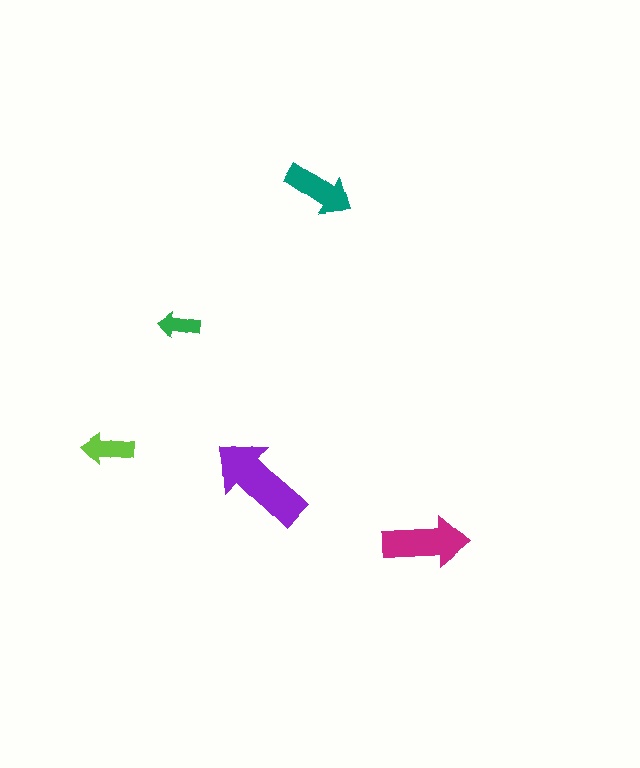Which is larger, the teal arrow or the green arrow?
The teal one.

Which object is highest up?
The teal arrow is topmost.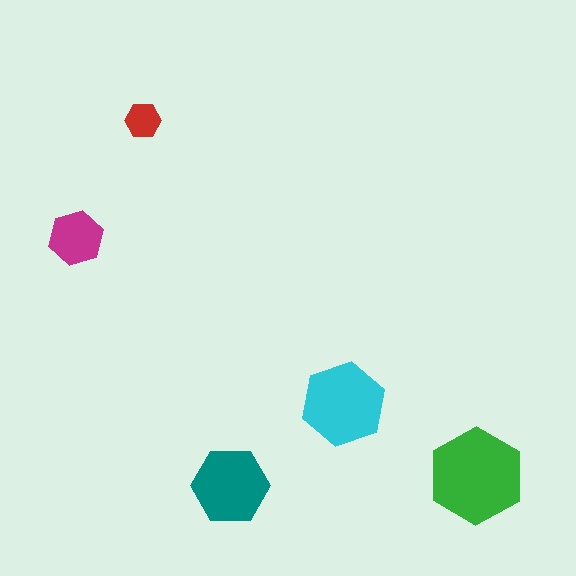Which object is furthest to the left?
The magenta hexagon is leftmost.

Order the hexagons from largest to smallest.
the green one, the cyan one, the teal one, the magenta one, the red one.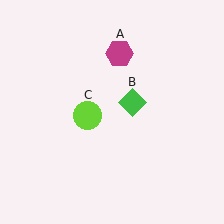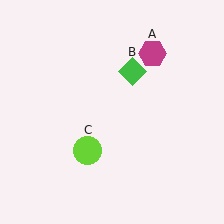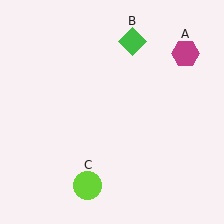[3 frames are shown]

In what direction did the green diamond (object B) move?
The green diamond (object B) moved up.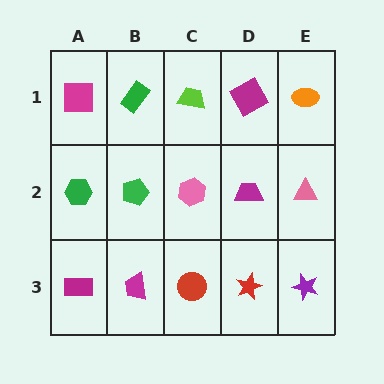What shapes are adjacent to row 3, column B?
A green pentagon (row 2, column B), a magenta rectangle (row 3, column A), a red circle (row 3, column C).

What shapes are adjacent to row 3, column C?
A pink hexagon (row 2, column C), a magenta trapezoid (row 3, column B), a red star (row 3, column D).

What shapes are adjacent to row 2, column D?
A magenta square (row 1, column D), a red star (row 3, column D), a pink hexagon (row 2, column C), a pink triangle (row 2, column E).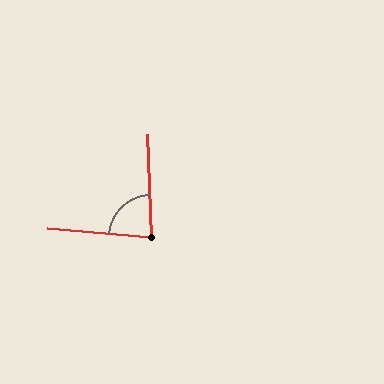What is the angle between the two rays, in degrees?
Approximately 83 degrees.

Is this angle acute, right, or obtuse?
It is acute.